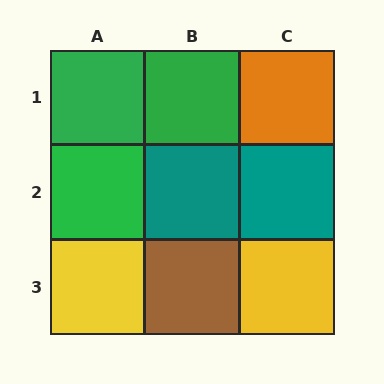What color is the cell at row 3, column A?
Yellow.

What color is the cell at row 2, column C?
Teal.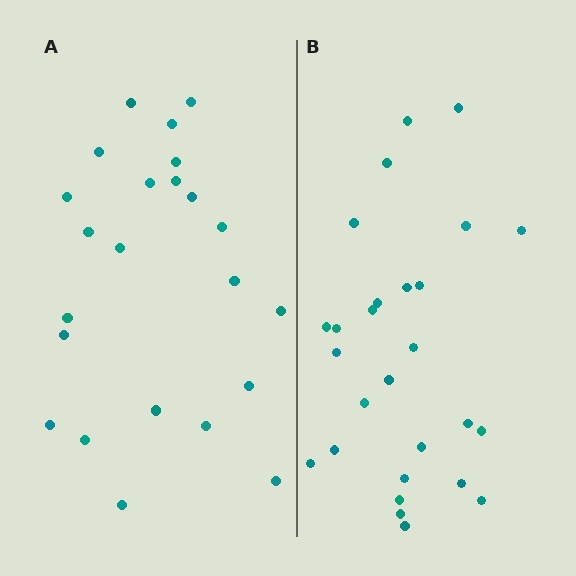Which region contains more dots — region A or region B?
Region B (the right region) has more dots.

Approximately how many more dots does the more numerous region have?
Region B has about 4 more dots than region A.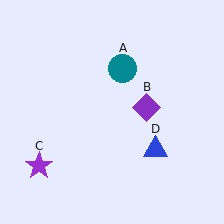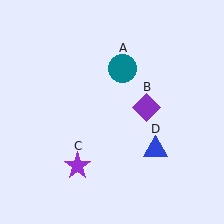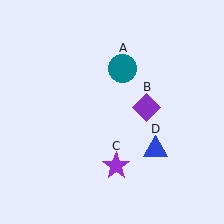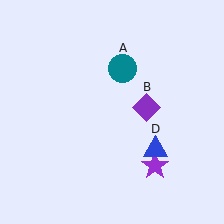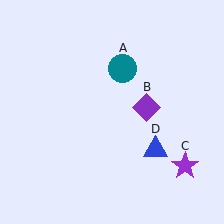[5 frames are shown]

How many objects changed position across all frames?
1 object changed position: purple star (object C).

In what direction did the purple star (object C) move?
The purple star (object C) moved right.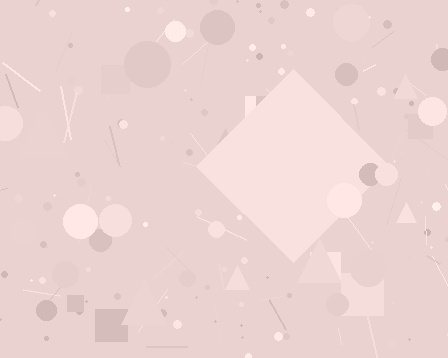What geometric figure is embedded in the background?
A diamond is embedded in the background.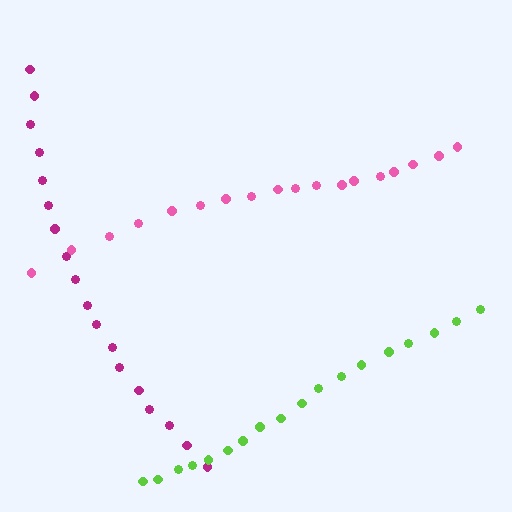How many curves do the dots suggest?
There are 3 distinct paths.